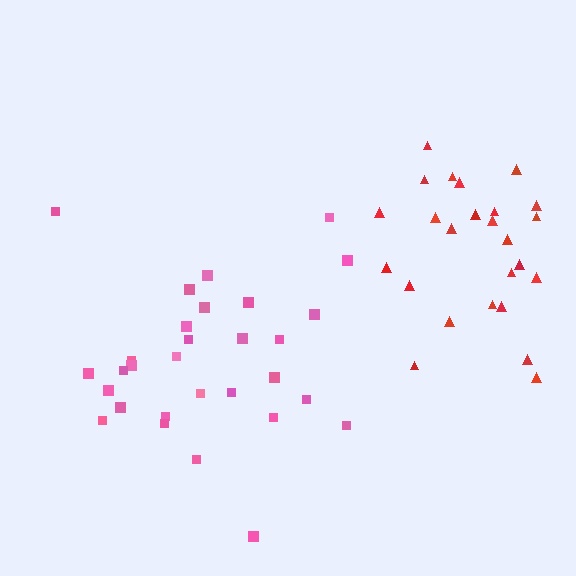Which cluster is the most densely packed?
Red.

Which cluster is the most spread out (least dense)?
Pink.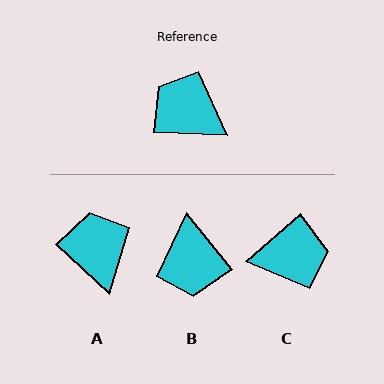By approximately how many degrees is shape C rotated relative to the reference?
Approximately 137 degrees clockwise.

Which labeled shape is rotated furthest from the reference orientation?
C, about 137 degrees away.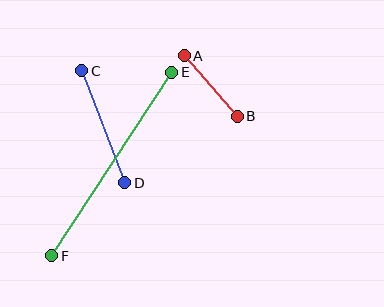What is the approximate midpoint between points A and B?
The midpoint is at approximately (211, 86) pixels.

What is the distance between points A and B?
The distance is approximately 81 pixels.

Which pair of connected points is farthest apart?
Points E and F are farthest apart.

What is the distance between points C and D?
The distance is approximately 120 pixels.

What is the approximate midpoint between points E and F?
The midpoint is at approximately (112, 164) pixels.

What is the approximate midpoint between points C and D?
The midpoint is at approximately (103, 127) pixels.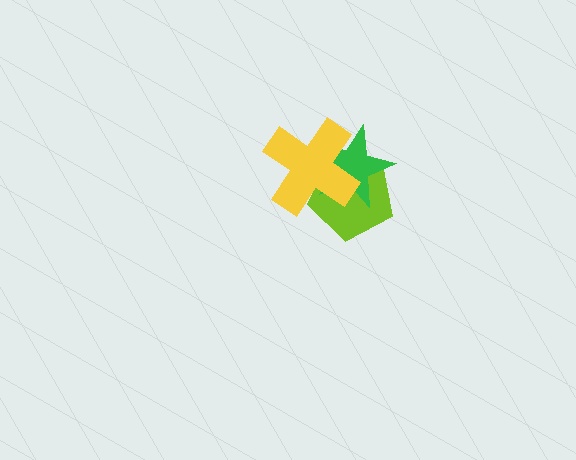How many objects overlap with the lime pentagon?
2 objects overlap with the lime pentagon.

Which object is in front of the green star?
The yellow cross is in front of the green star.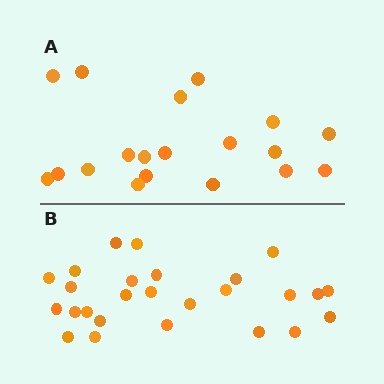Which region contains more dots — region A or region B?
Region B (the bottom region) has more dots.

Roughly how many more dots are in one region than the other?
Region B has roughly 8 or so more dots than region A.